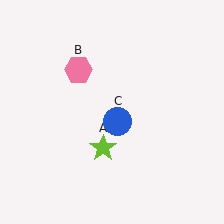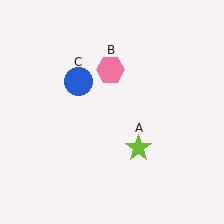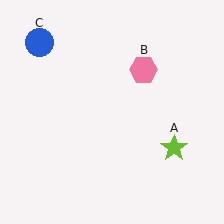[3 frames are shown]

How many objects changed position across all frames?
3 objects changed position: lime star (object A), pink hexagon (object B), blue circle (object C).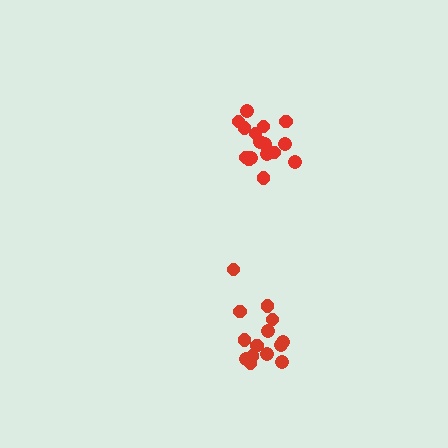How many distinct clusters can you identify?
There are 2 distinct clusters.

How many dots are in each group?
Group 1: 16 dots, Group 2: 14 dots (30 total).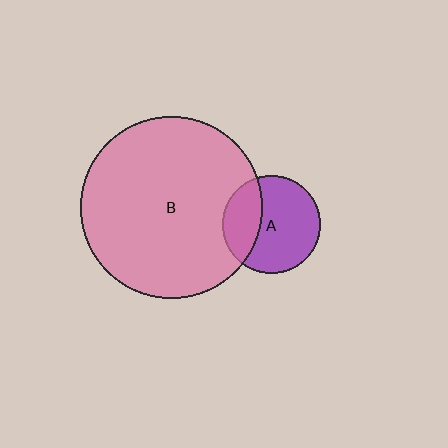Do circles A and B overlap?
Yes.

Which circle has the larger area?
Circle B (pink).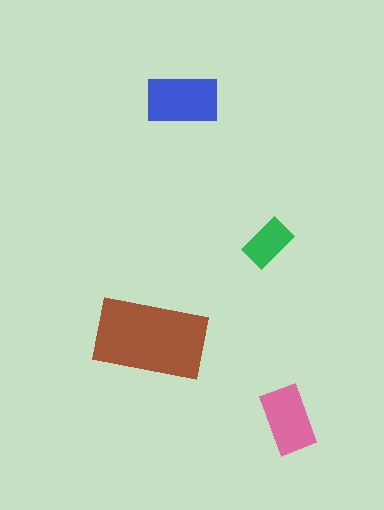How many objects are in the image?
There are 4 objects in the image.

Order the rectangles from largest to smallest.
the brown one, the blue one, the pink one, the green one.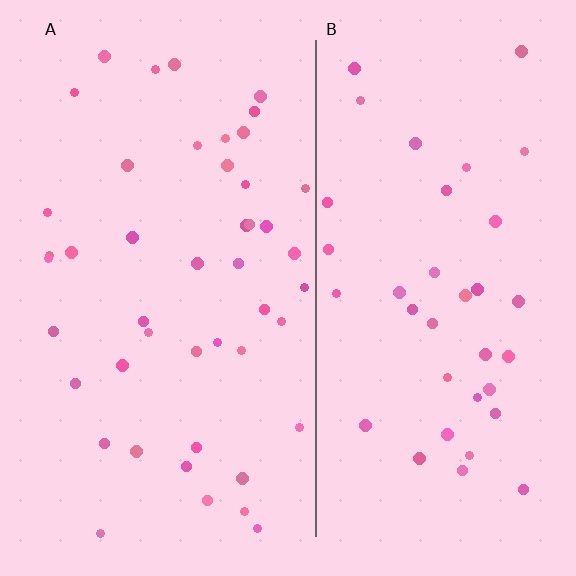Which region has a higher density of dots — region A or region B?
A (the left).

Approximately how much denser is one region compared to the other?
Approximately 1.2× — region A over region B.